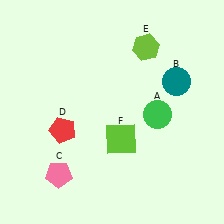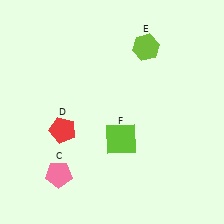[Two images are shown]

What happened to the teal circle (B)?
The teal circle (B) was removed in Image 2. It was in the top-right area of Image 1.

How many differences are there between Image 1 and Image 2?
There are 2 differences between the two images.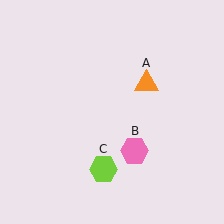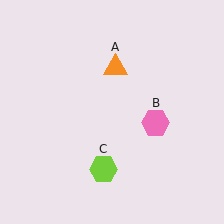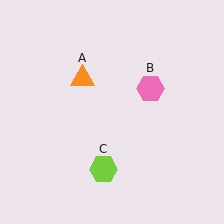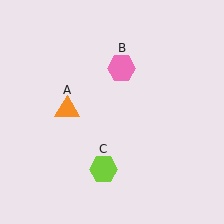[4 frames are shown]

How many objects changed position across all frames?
2 objects changed position: orange triangle (object A), pink hexagon (object B).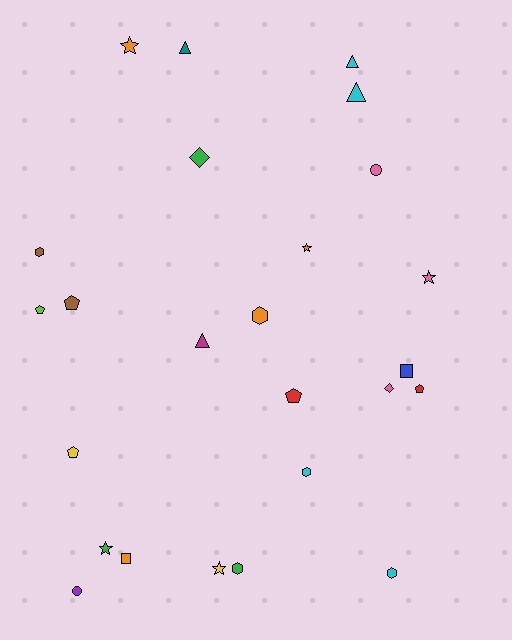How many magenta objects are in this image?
There is 1 magenta object.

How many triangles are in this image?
There are 4 triangles.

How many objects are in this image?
There are 25 objects.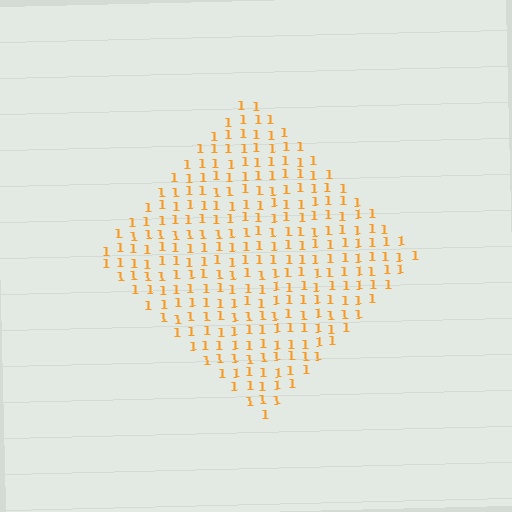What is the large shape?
The large shape is a diamond.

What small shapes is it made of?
It is made of small digit 1's.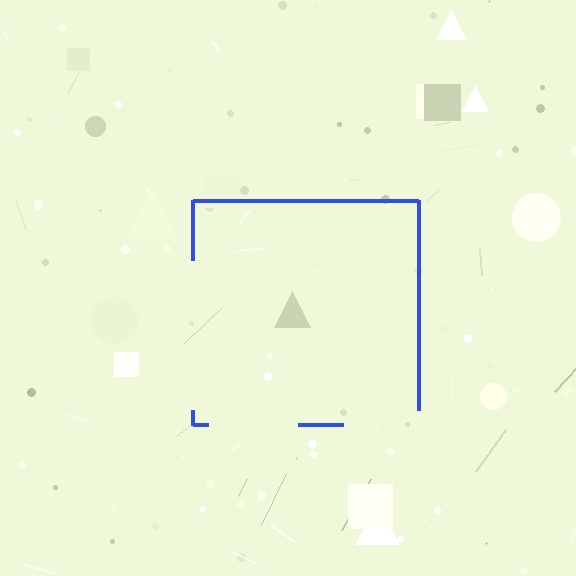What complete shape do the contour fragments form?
The contour fragments form a square.